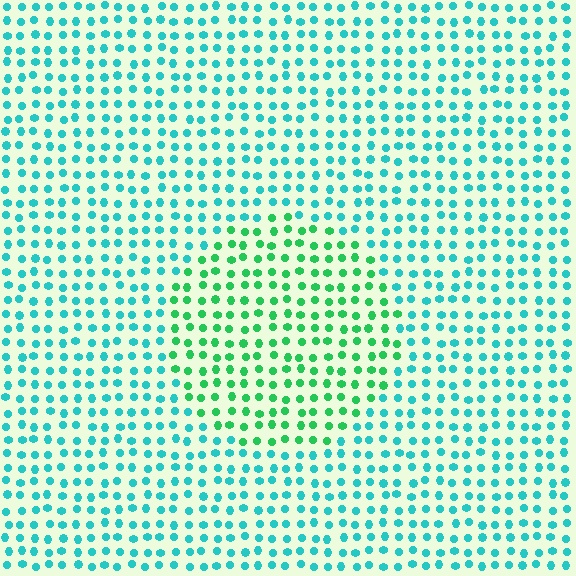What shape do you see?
I see a circle.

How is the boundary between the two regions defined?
The boundary is defined purely by a slight shift in hue (about 40 degrees). Spacing, size, and orientation are identical on both sides.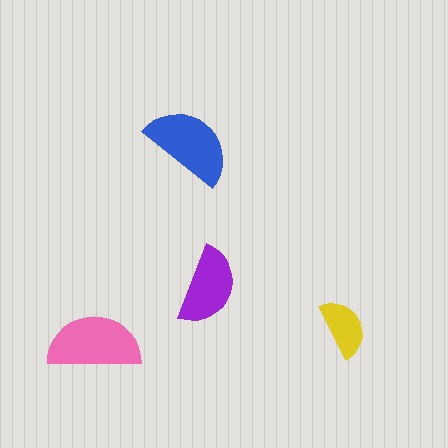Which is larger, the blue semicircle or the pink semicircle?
The pink one.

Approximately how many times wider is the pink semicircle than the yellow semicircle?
About 1.5 times wider.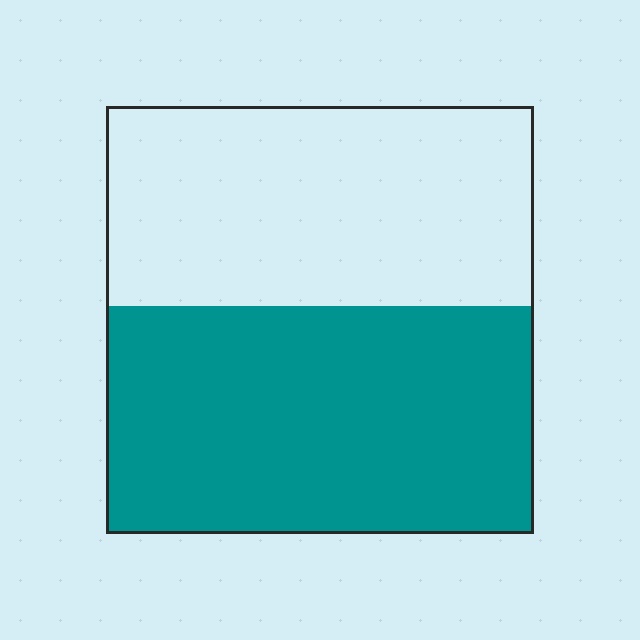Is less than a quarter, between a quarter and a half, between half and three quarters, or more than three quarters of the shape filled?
Between half and three quarters.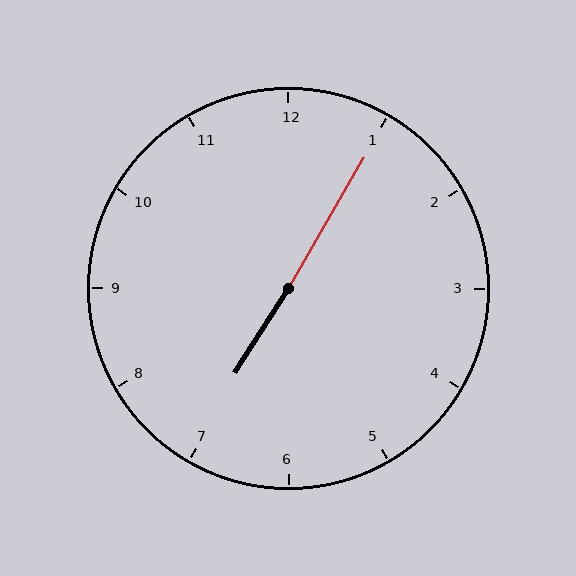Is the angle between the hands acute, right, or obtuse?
It is obtuse.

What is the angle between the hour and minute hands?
Approximately 178 degrees.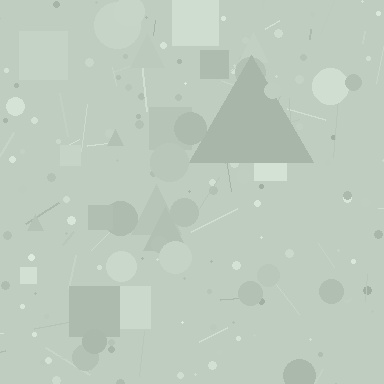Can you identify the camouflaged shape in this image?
The camouflaged shape is a triangle.